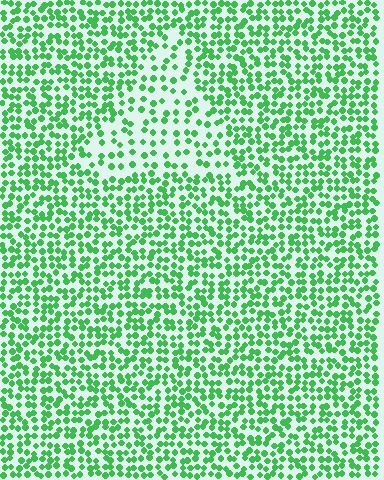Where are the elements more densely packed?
The elements are more densely packed outside the triangle boundary.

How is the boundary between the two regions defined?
The boundary is defined by a change in element density (approximately 1.9x ratio). All elements are the same color, size, and shape.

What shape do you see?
I see a triangle.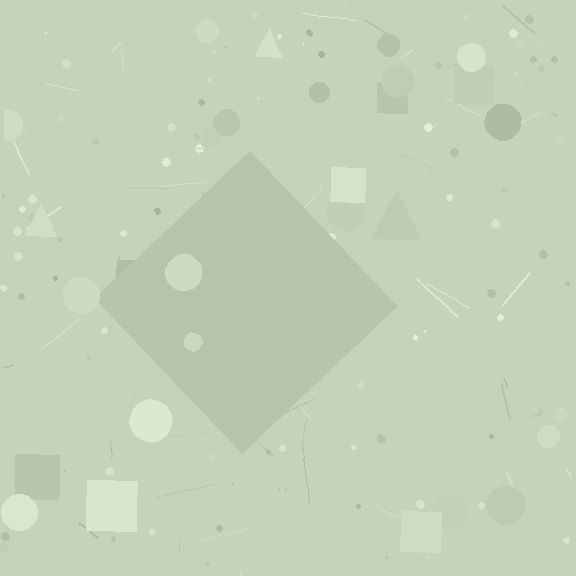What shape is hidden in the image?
A diamond is hidden in the image.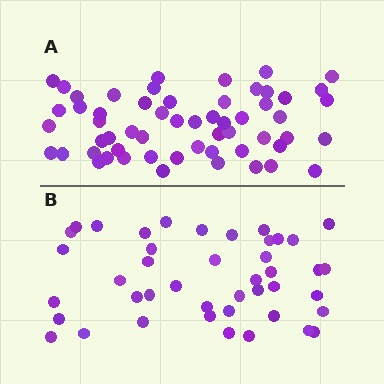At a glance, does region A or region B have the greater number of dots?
Region A (the top region) has more dots.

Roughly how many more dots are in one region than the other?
Region A has approximately 15 more dots than region B.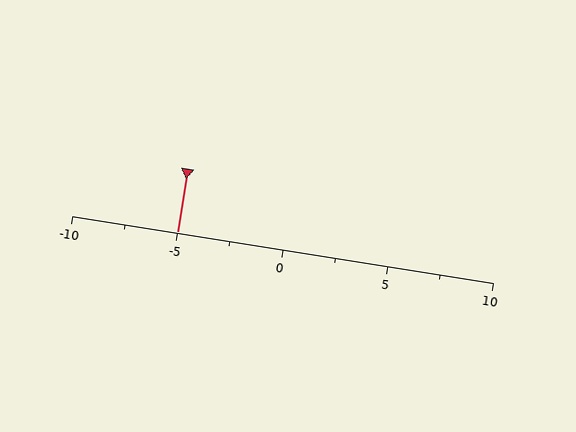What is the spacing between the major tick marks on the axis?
The major ticks are spaced 5 apart.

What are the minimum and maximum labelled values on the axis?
The axis runs from -10 to 10.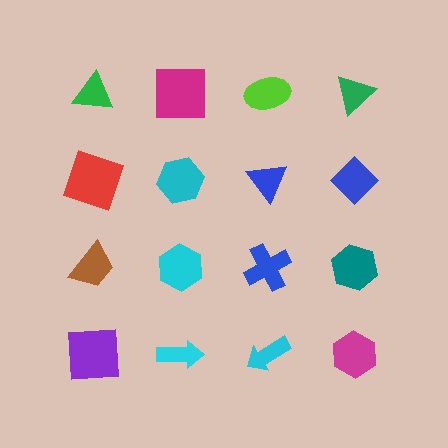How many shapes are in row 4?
4 shapes.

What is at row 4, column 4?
A magenta hexagon.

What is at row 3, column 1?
A brown trapezoid.